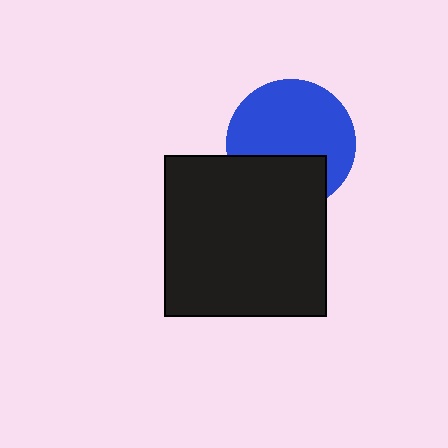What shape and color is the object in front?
The object in front is a black square.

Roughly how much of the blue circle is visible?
Most of it is visible (roughly 67%).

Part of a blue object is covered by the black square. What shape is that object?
It is a circle.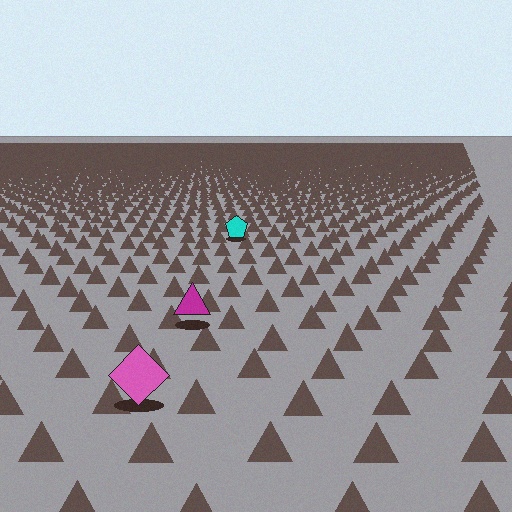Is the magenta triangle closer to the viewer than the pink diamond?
No. The pink diamond is closer — you can tell from the texture gradient: the ground texture is coarser near it.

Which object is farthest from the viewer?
The cyan pentagon is farthest from the viewer. It appears smaller and the ground texture around it is denser.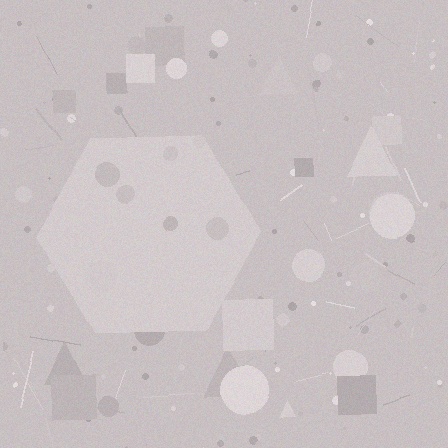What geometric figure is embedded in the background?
A hexagon is embedded in the background.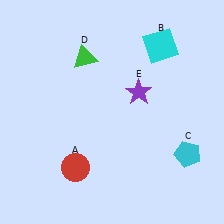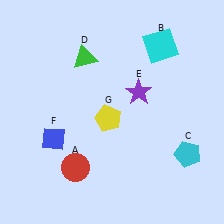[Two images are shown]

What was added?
A blue diamond (F), a yellow pentagon (G) were added in Image 2.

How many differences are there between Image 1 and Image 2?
There are 2 differences between the two images.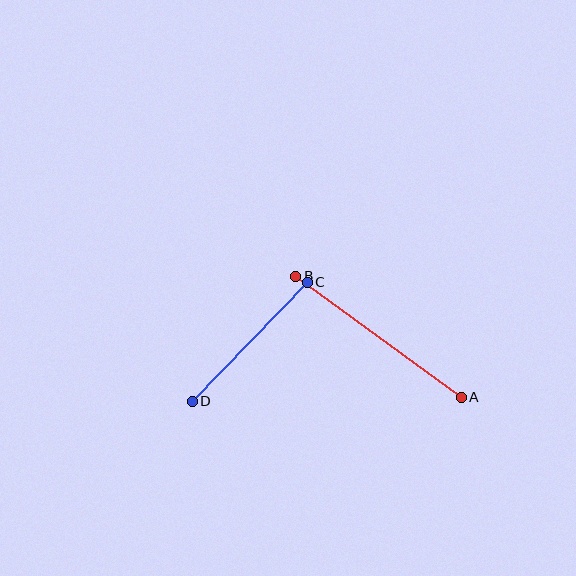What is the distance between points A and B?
The distance is approximately 205 pixels.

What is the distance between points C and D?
The distance is approximately 165 pixels.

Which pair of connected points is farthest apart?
Points A and B are farthest apart.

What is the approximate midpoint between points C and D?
The midpoint is at approximately (250, 342) pixels.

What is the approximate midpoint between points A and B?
The midpoint is at approximately (378, 337) pixels.